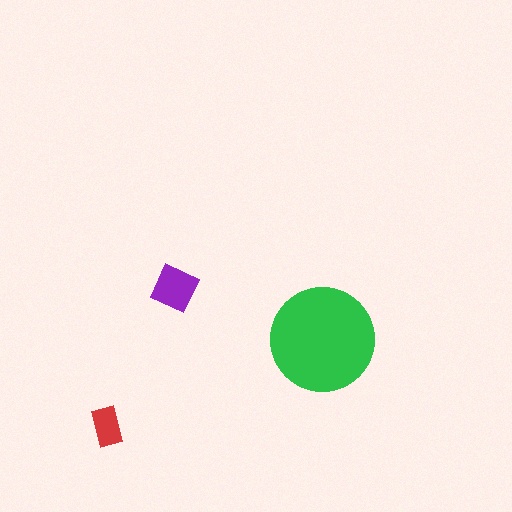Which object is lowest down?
The red rectangle is bottommost.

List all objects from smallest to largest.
The red rectangle, the purple diamond, the green circle.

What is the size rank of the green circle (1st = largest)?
1st.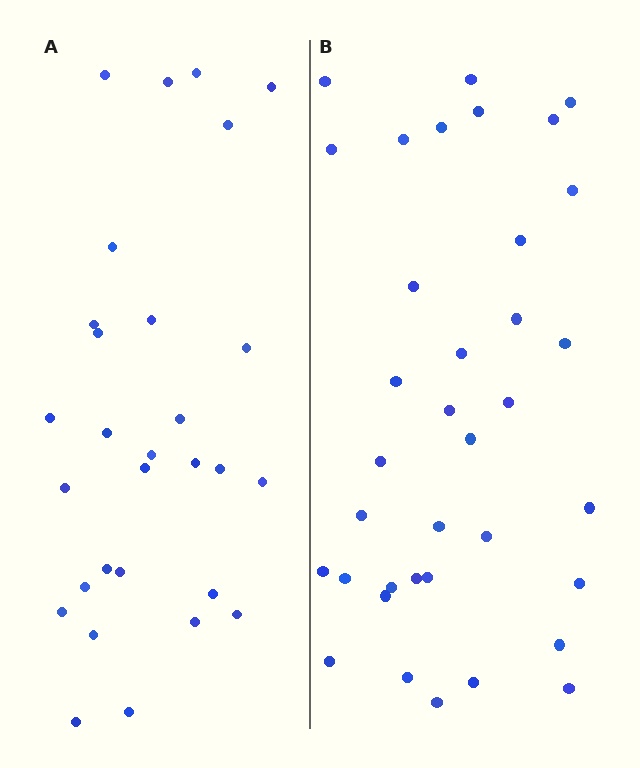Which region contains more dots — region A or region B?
Region B (the right region) has more dots.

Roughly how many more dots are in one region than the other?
Region B has roughly 8 or so more dots than region A.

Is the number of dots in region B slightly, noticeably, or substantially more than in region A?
Region B has only slightly more — the two regions are fairly close. The ratio is roughly 1.2 to 1.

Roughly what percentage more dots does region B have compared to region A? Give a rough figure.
About 25% more.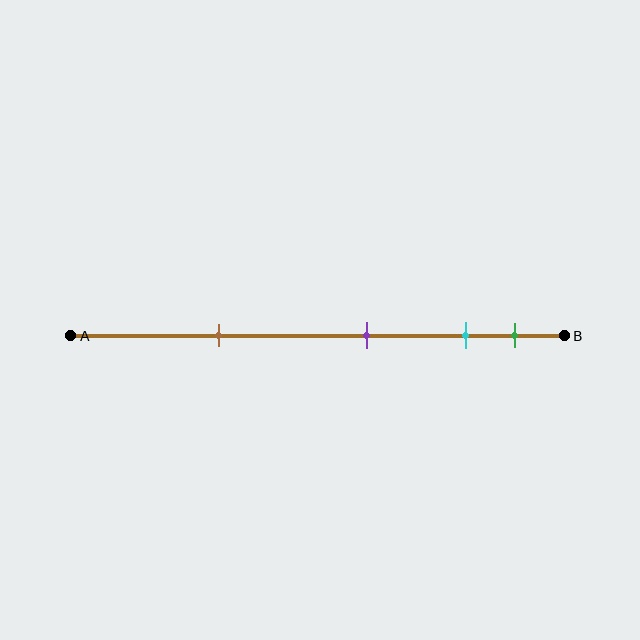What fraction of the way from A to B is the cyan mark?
The cyan mark is approximately 80% (0.8) of the way from A to B.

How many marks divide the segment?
There are 4 marks dividing the segment.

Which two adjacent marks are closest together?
The cyan and green marks are the closest adjacent pair.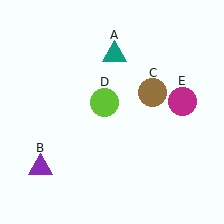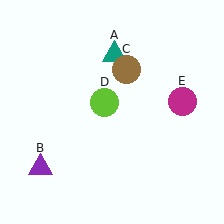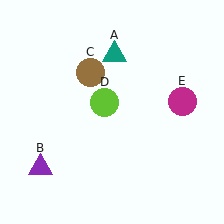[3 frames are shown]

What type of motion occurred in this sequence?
The brown circle (object C) rotated counterclockwise around the center of the scene.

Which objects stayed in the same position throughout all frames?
Teal triangle (object A) and purple triangle (object B) and lime circle (object D) and magenta circle (object E) remained stationary.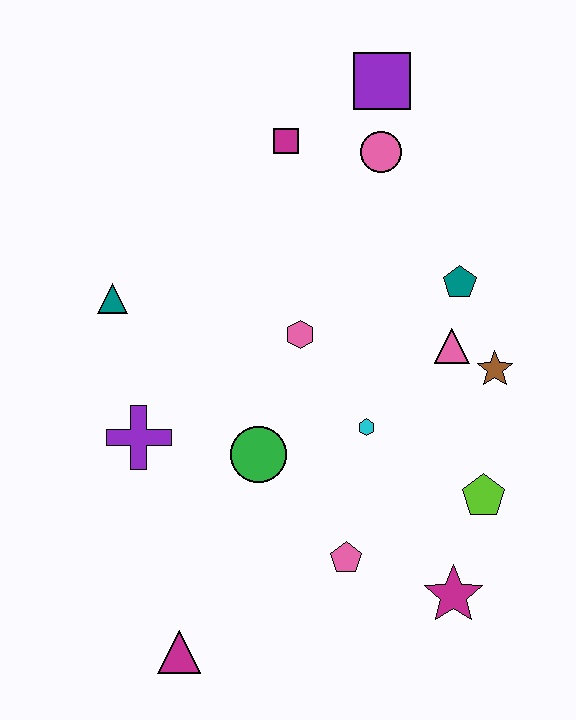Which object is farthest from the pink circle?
The magenta triangle is farthest from the pink circle.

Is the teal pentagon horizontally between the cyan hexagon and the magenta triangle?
No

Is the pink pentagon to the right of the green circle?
Yes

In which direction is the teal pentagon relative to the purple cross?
The teal pentagon is to the right of the purple cross.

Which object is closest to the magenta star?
The lime pentagon is closest to the magenta star.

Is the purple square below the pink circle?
No